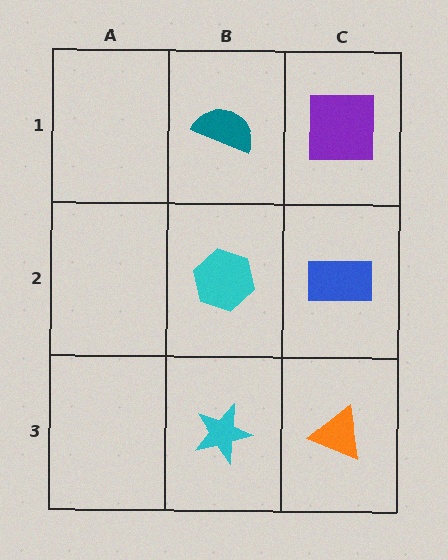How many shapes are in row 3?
2 shapes.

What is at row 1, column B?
A teal semicircle.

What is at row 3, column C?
An orange triangle.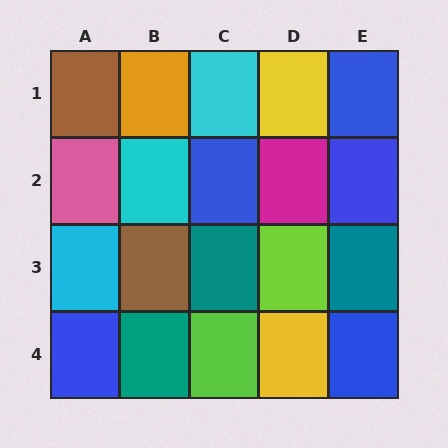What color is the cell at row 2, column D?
Magenta.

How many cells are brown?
2 cells are brown.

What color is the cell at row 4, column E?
Blue.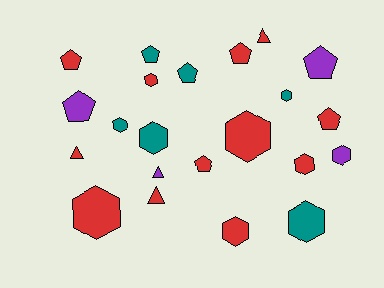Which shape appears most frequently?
Hexagon, with 10 objects.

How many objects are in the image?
There are 22 objects.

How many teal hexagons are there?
There are 4 teal hexagons.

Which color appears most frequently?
Red, with 12 objects.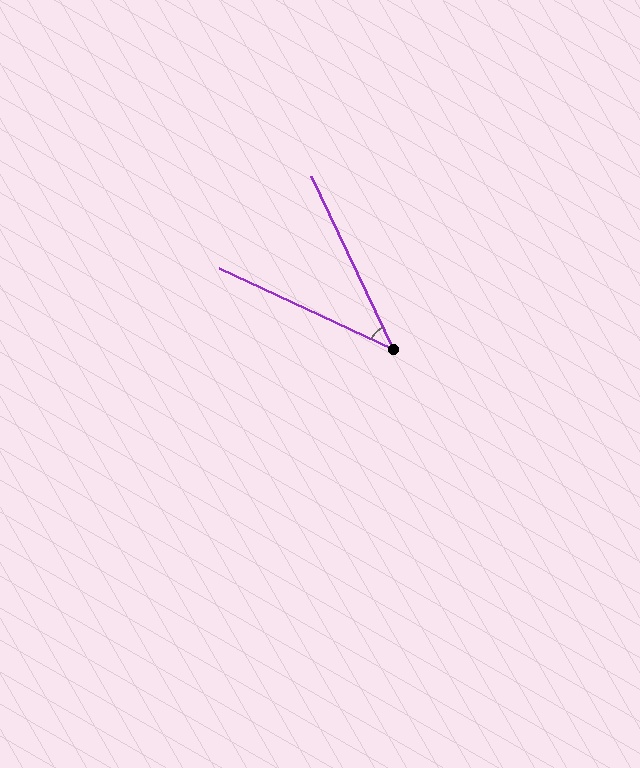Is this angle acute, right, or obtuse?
It is acute.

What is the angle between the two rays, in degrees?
Approximately 40 degrees.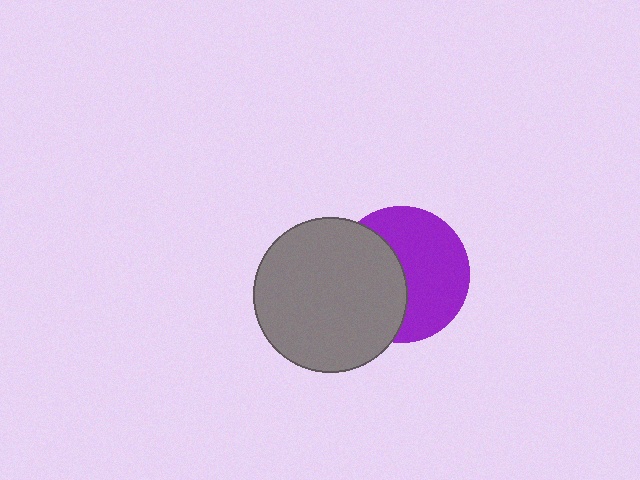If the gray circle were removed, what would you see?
You would see the complete purple circle.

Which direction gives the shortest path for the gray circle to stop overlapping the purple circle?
Moving left gives the shortest separation.